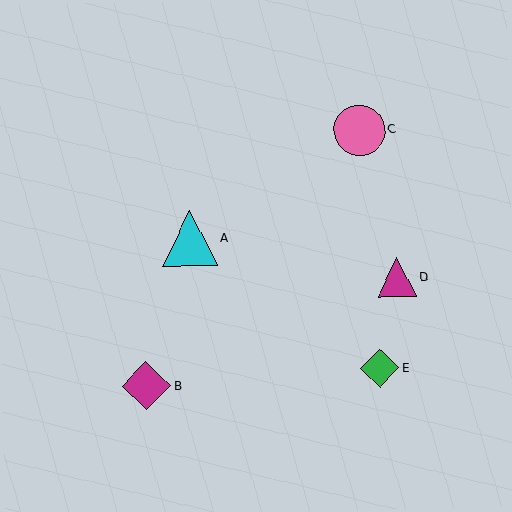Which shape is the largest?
The cyan triangle (labeled A) is the largest.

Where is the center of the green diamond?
The center of the green diamond is at (380, 368).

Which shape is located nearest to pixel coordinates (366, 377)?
The green diamond (labeled E) at (380, 368) is nearest to that location.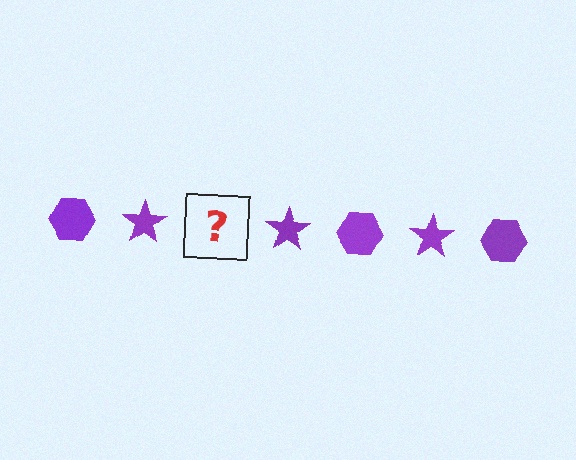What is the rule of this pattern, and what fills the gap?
The rule is that the pattern cycles through hexagon, star shapes in purple. The gap should be filled with a purple hexagon.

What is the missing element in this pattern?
The missing element is a purple hexagon.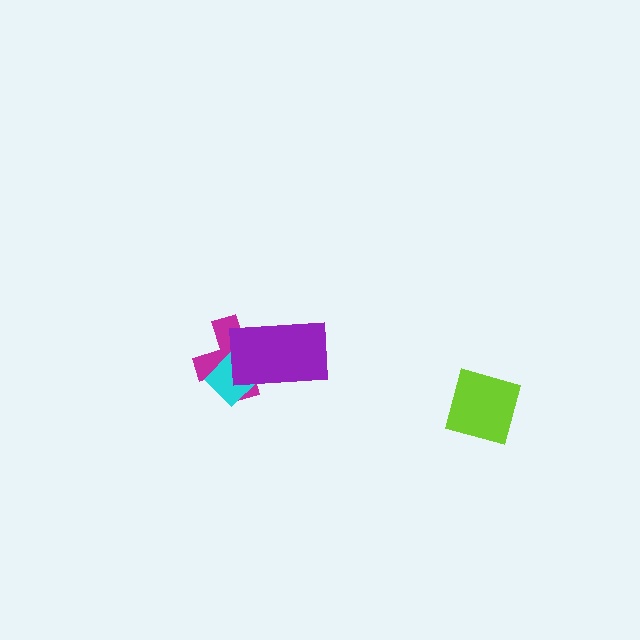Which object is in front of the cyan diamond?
The purple rectangle is in front of the cyan diamond.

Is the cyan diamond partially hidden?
Yes, it is partially covered by another shape.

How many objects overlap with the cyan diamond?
2 objects overlap with the cyan diamond.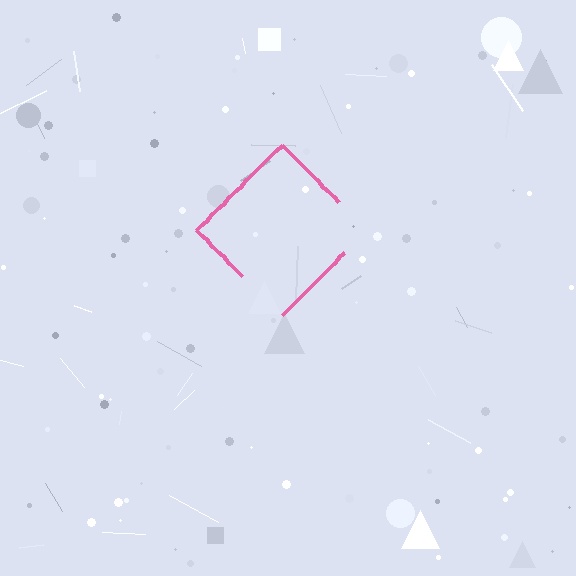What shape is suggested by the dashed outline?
The dashed outline suggests a diamond.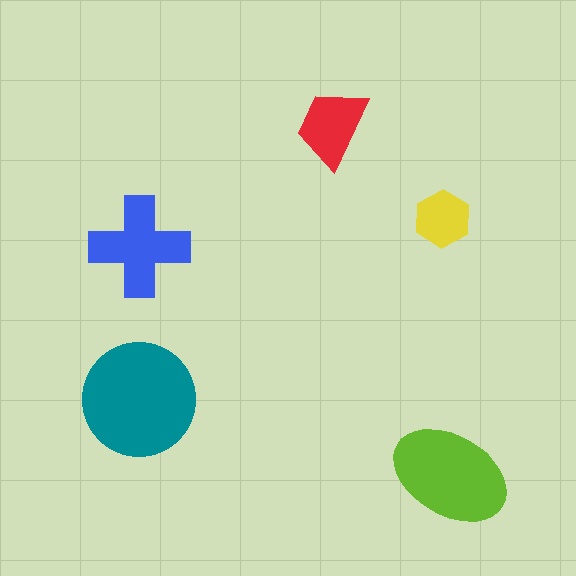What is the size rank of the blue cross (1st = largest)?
3rd.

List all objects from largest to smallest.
The teal circle, the lime ellipse, the blue cross, the red trapezoid, the yellow hexagon.